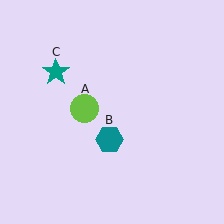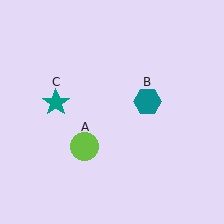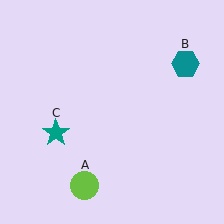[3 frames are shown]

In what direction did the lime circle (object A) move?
The lime circle (object A) moved down.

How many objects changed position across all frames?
3 objects changed position: lime circle (object A), teal hexagon (object B), teal star (object C).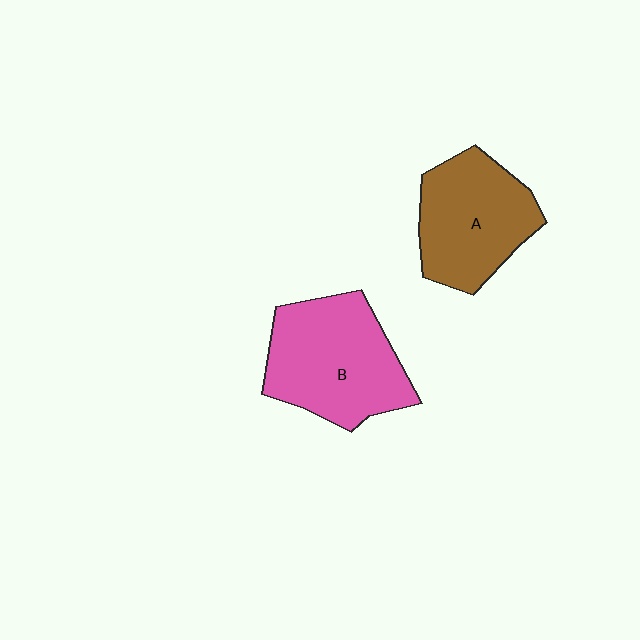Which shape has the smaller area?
Shape A (brown).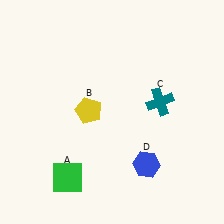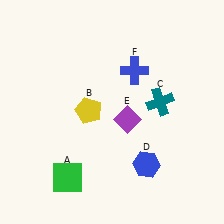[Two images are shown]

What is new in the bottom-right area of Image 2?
A purple diamond (E) was added in the bottom-right area of Image 2.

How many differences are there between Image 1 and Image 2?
There are 2 differences between the two images.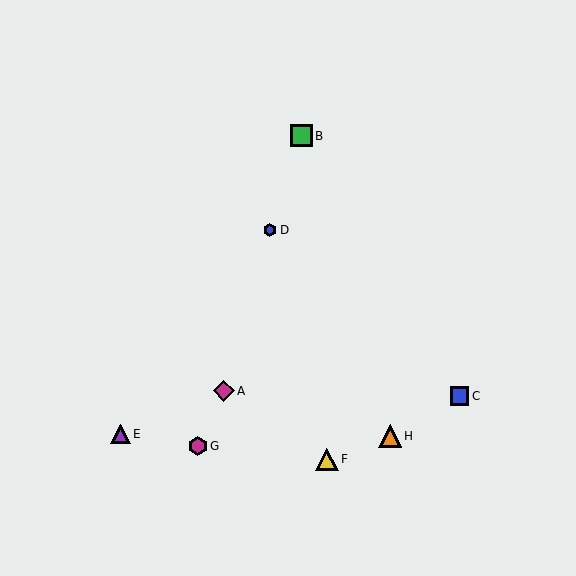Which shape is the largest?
The yellow triangle (labeled F) is the largest.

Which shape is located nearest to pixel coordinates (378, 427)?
The orange triangle (labeled H) at (390, 436) is nearest to that location.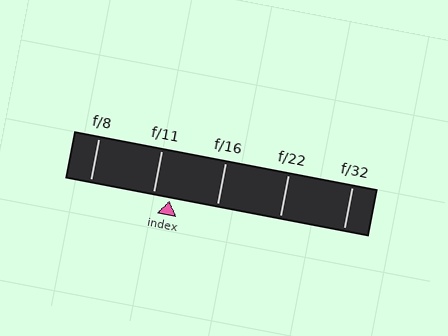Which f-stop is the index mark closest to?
The index mark is closest to f/11.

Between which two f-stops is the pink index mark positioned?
The index mark is between f/11 and f/16.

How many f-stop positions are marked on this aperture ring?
There are 5 f-stop positions marked.